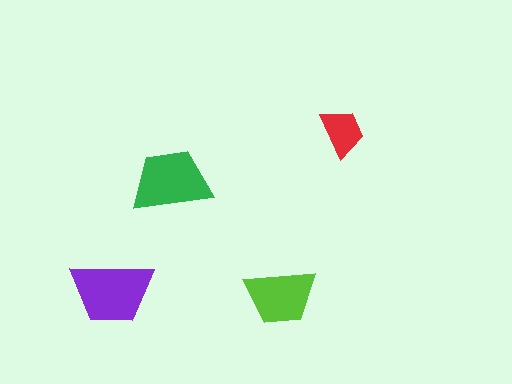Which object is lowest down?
The lime trapezoid is bottommost.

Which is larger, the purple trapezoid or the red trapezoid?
The purple one.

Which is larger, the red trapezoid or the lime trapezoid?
The lime one.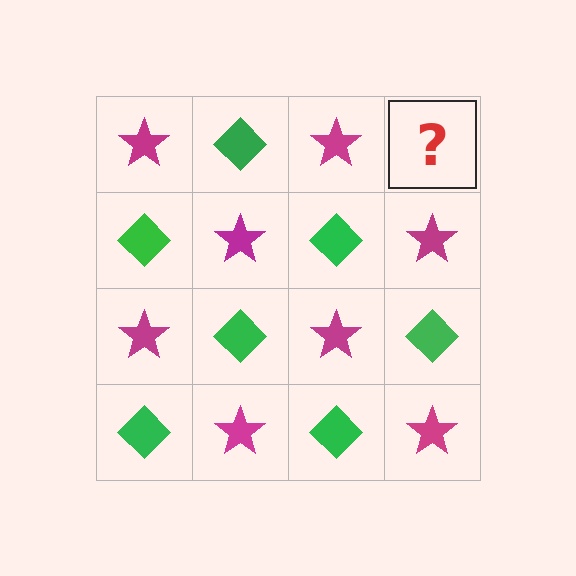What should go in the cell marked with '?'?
The missing cell should contain a green diamond.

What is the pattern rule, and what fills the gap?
The rule is that it alternates magenta star and green diamond in a checkerboard pattern. The gap should be filled with a green diamond.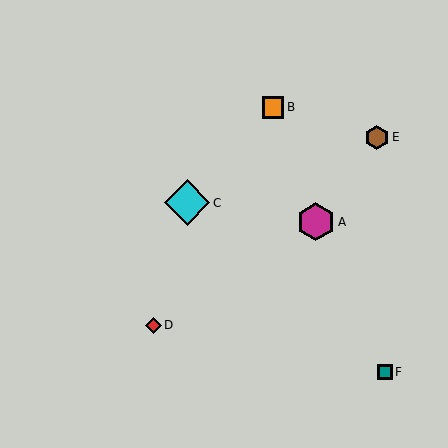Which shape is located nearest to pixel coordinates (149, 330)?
The red diamond (labeled D) at (153, 325) is nearest to that location.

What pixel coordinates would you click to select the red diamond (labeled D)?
Click at (153, 325) to select the red diamond D.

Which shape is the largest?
The cyan diamond (labeled C) is the largest.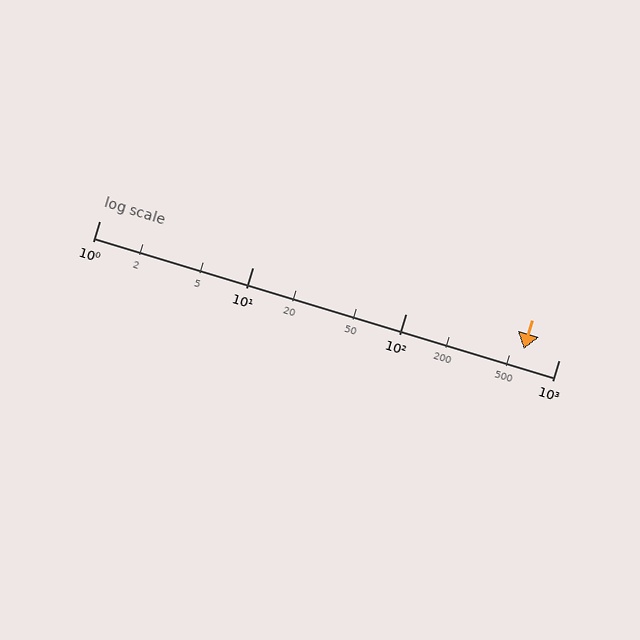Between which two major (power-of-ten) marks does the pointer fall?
The pointer is between 100 and 1000.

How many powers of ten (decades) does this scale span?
The scale spans 3 decades, from 1 to 1000.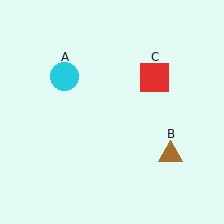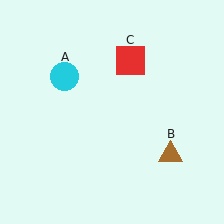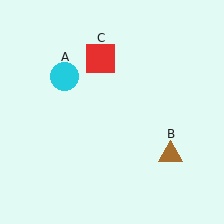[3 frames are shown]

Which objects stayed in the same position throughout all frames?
Cyan circle (object A) and brown triangle (object B) remained stationary.